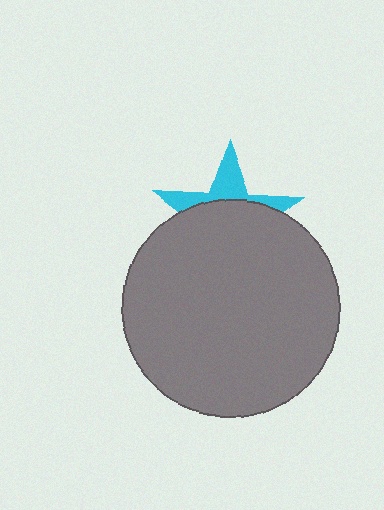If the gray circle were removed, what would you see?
You would see the complete cyan star.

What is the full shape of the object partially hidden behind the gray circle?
The partially hidden object is a cyan star.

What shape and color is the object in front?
The object in front is a gray circle.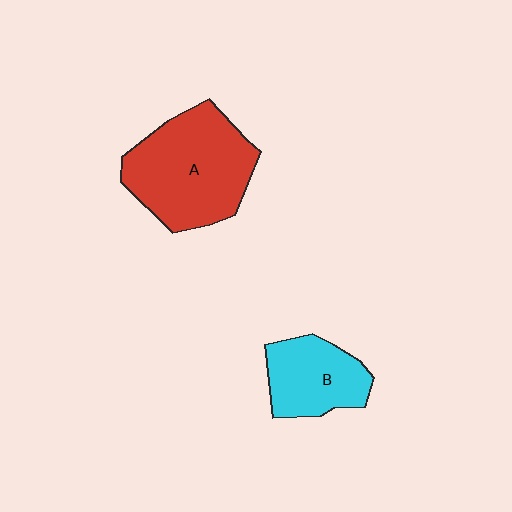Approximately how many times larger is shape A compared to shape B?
Approximately 1.7 times.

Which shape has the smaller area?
Shape B (cyan).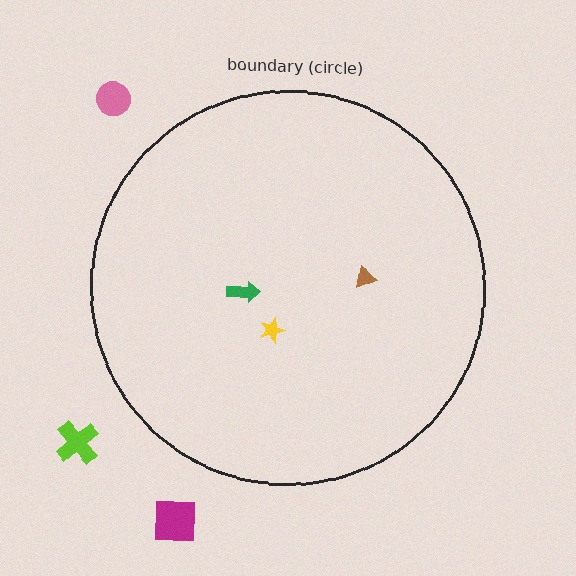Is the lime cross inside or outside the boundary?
Outside.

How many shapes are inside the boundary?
3 inside, 3 outside.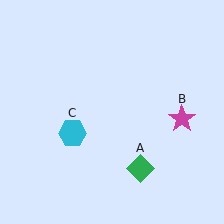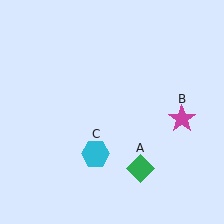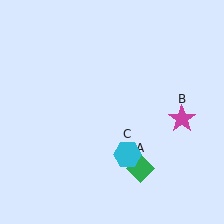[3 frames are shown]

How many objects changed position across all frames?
1 object changed position: cyan hexagon (object C).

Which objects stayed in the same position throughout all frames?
Green diamond (object A) and magenta star (object B) remained stationary.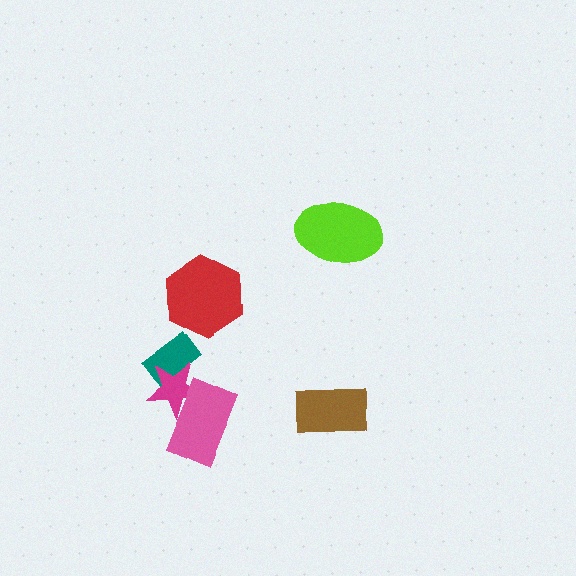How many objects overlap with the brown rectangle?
0 objects overlap with the brown rectangle.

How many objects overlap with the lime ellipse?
0 objects overlap with the lime ellipse.